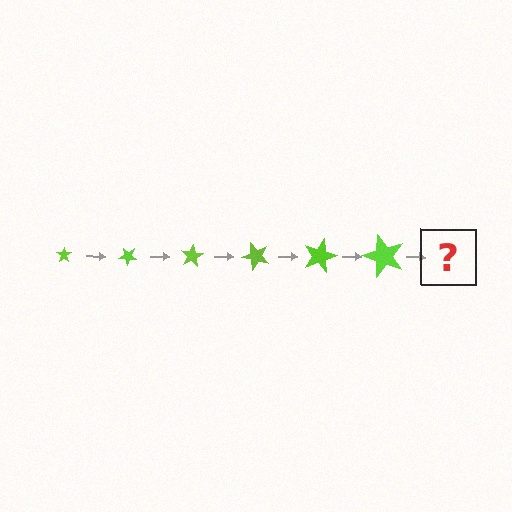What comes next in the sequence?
The next element should be a star, larger than the previous one and rotated 240 degrees from the start.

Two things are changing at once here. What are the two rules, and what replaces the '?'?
The two rules are that the star grows larger each step and it rotates 40 degrees each step. The '?' should be a star, larger than the previous one and rotated 240 degrees from the start.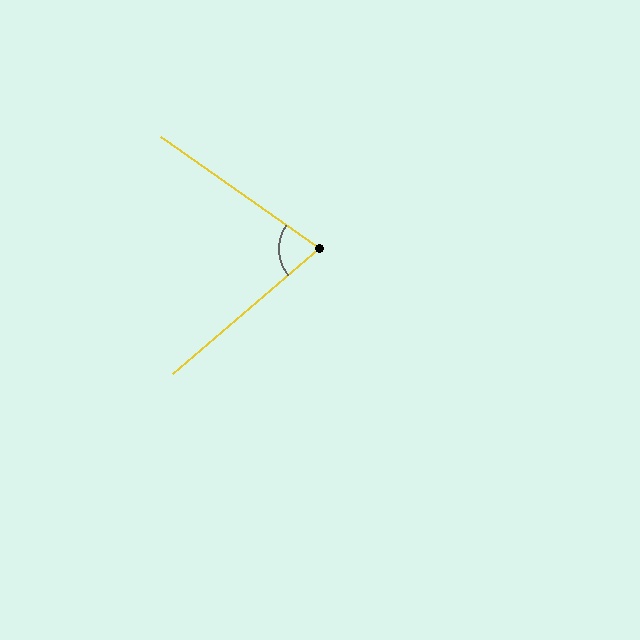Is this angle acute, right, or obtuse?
It is acute.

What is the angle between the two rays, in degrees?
Approximately 76 degrees.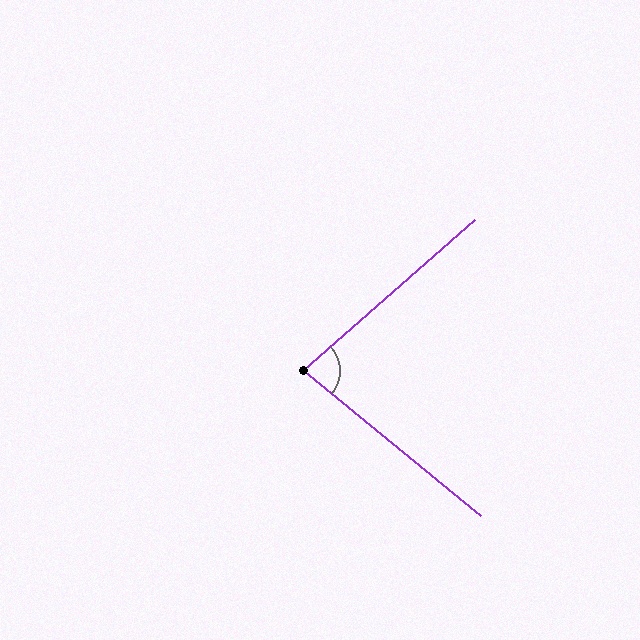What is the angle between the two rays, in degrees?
Approximately 81 degrees.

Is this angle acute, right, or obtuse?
It is acute.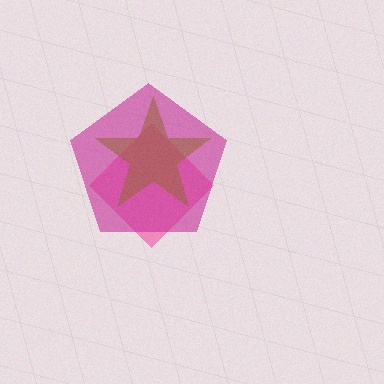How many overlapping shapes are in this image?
There are 3 overlapping shapes in the image.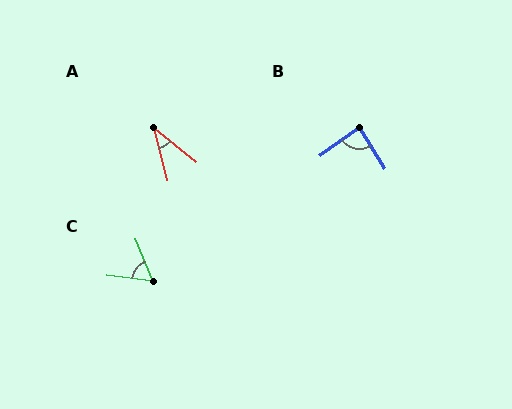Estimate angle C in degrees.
Approximately 60 degrees.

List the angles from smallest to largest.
A (37°), C (60°), B (87°).